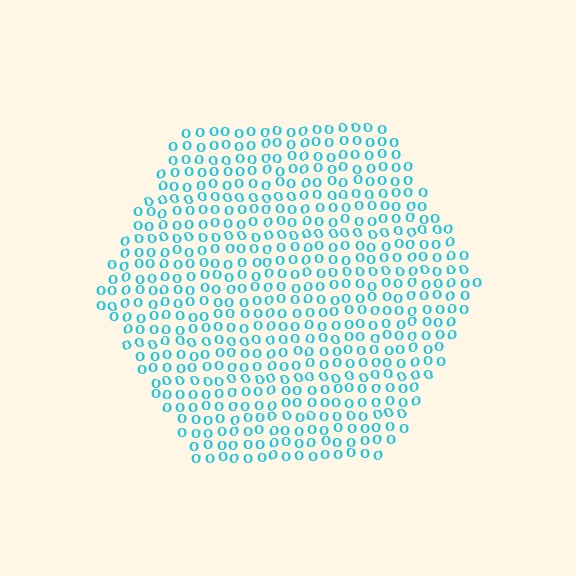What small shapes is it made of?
It is made of small letter O's.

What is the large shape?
The large shape is a hexagon.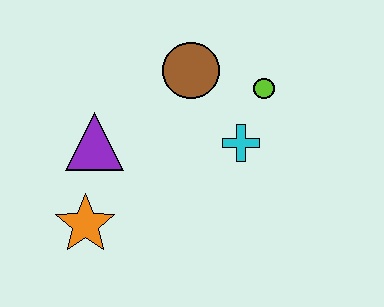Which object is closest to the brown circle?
The lime circle is closest to the brown circle.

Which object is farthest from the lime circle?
The orange star is farthest from the lime circle.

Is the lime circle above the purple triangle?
Yes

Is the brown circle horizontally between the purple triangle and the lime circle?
Yes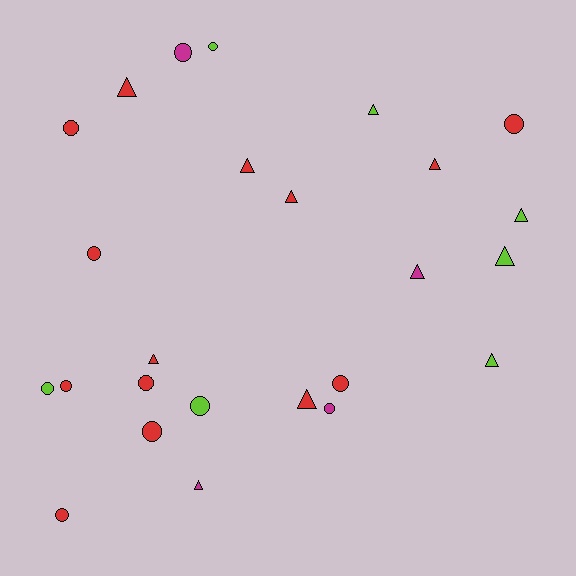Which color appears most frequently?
Red, with 14 objects.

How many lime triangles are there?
There are 4 lime triangles.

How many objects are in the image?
There are 25 objects.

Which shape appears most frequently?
Circle, with 13 objects.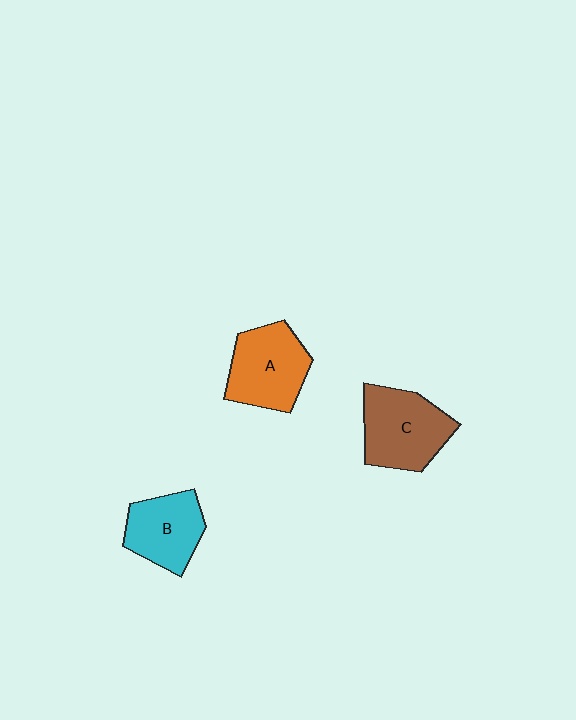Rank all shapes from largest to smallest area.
From largest to smallest: C (brown), A (orange), B (cyan).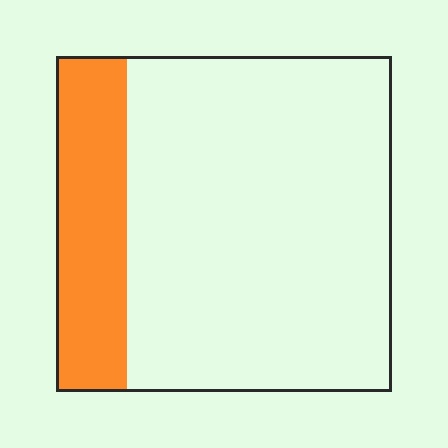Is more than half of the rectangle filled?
No.